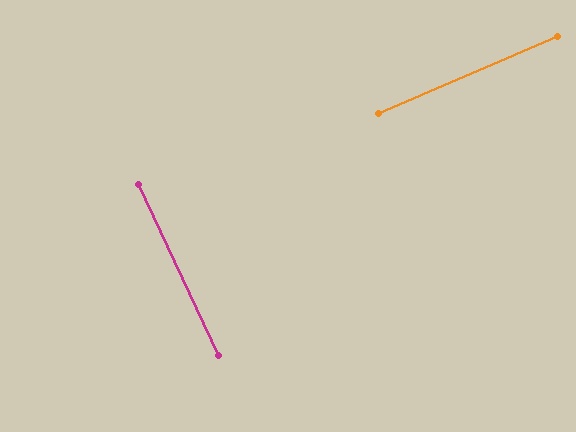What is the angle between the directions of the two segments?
Approximately 88 degrees.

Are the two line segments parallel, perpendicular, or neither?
Perpendicular — they meet at approximately 88°.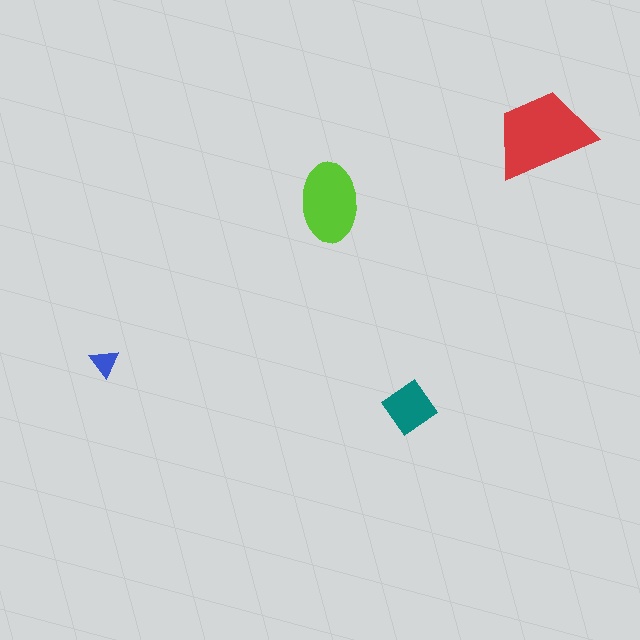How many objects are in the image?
There are 4 objects in the image.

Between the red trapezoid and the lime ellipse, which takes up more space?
The red trapezoid.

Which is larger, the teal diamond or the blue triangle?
The teal diamond.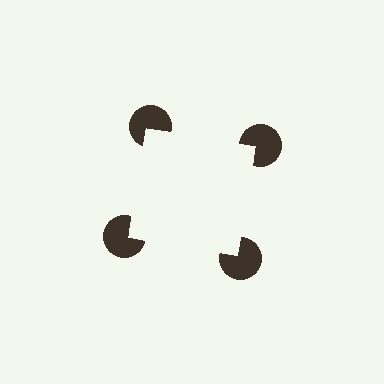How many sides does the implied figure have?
4 sides.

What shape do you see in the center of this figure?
An illusory square — its edges are inferred from the aligned wedge cuts in the pac-man discs, not physically drawn.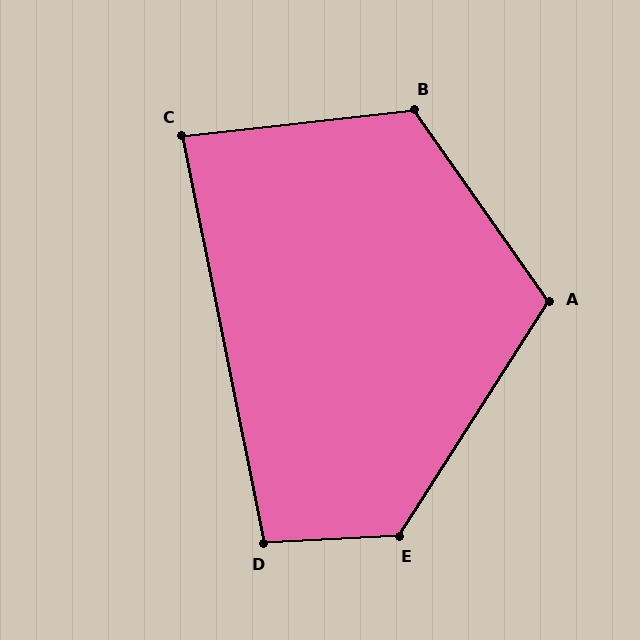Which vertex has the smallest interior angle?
C, at approximately 85 degrees.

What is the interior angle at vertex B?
Approximately 119 degrees (obtuse).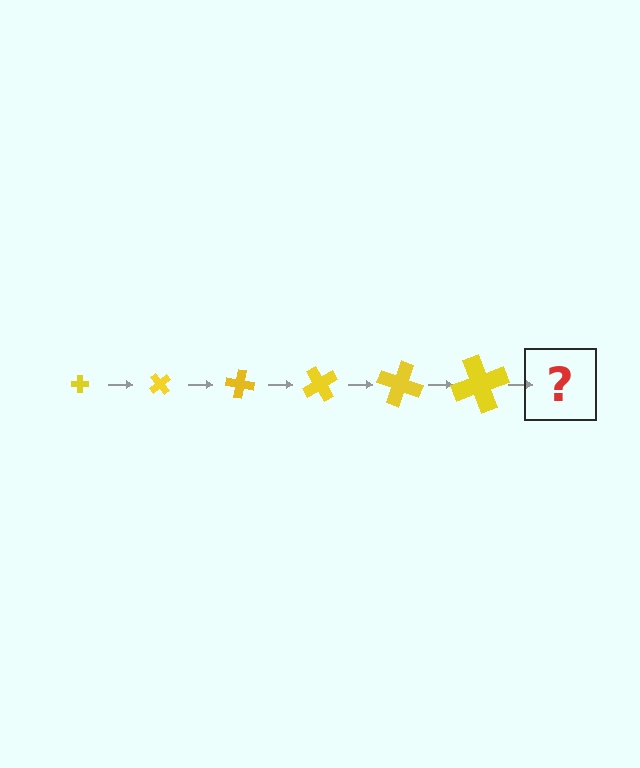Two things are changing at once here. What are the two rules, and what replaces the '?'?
The two rules are that the cross grows larger each step and it rotates 50 degrees each step. The '?' should be a cross, larger than the previous one and rotated 300 degrees from the start.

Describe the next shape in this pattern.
It should be a cross, larger than the previous one and rotated 300 degrees from the start.